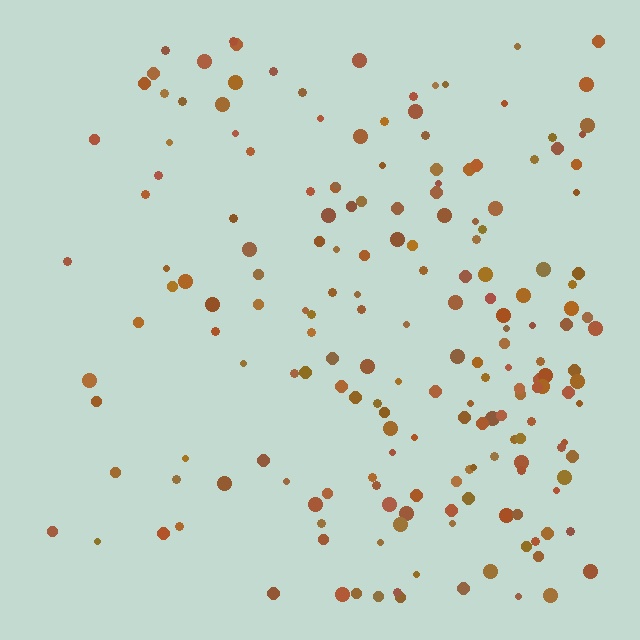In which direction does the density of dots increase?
From left to right, with the right side densest.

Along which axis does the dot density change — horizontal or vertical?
Horizontal.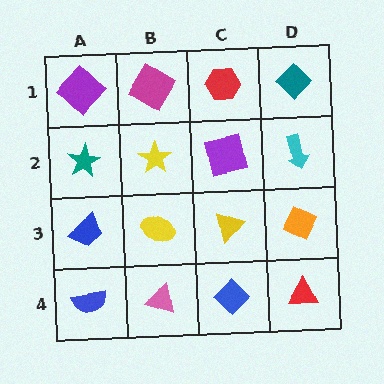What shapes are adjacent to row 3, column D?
A cyan arrow (row 2, column D), a red triangle (row 4, column D), a yellow triangle (row 3, column C).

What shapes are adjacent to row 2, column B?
A magenta diamond (row 1, column B), a yellow ellipse (row 3, column B), a teal star (row 2, column A), a purple square (row 2, column C).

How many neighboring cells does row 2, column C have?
4.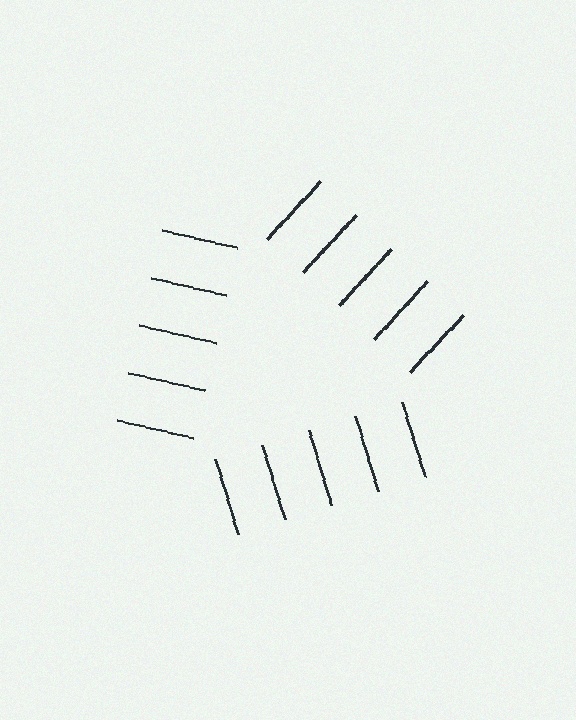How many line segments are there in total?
15 — 5 along each of the 3 edges.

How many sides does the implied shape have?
3 sides — the line-ends trace a triangle.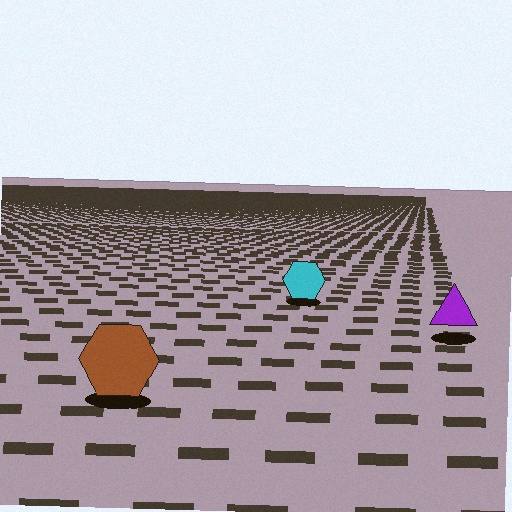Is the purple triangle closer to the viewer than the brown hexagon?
No. The brown hexagon is closer — you can tell from the texture gradient: the ground texture is coarser near it.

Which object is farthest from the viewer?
The cyan hexagon is farthest from the viewer. It appears smaller and the ground texture around it is denser.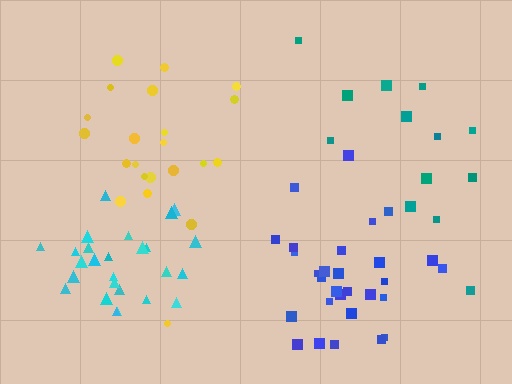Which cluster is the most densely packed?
Cyan.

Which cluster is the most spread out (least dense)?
Teal.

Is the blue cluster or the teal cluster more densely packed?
Blue.